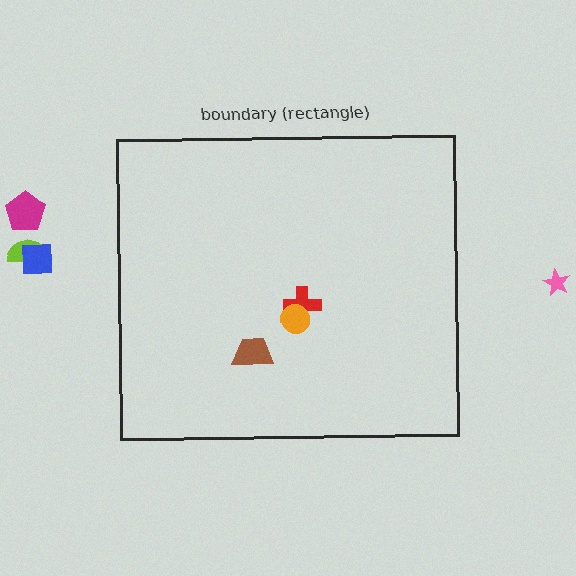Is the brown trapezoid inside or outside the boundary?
Inside.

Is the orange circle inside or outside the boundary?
Inside.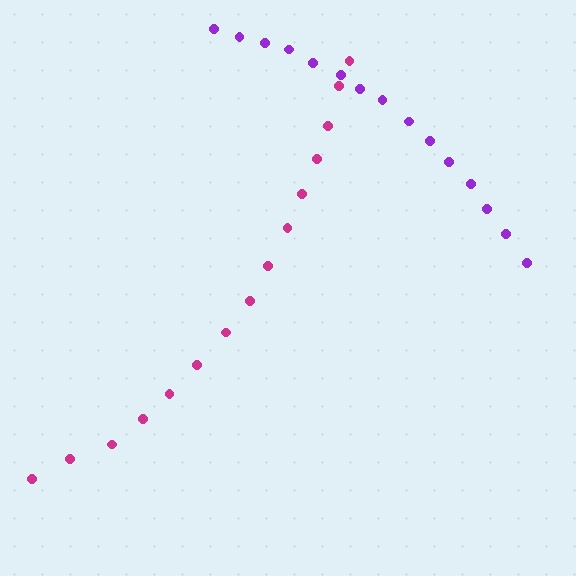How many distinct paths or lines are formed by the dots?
There are 2 distinct paths.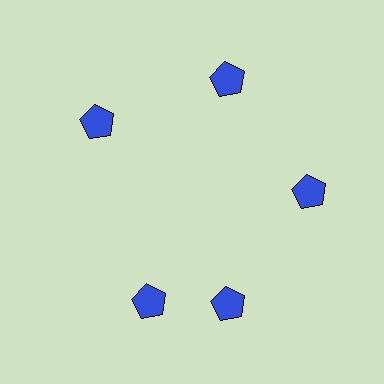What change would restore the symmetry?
The symmetry would be restored by rotating it back into even spacing with its neighbors so that all 5 pentagons sit at equal angles and equal distance from the center.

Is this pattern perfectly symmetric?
No. The 5 blue pentagons are arranged in a ring, but one element near the 8 o'clock position is rotated out of alignment along the ring, breaking the 5-fold rotational symmetry.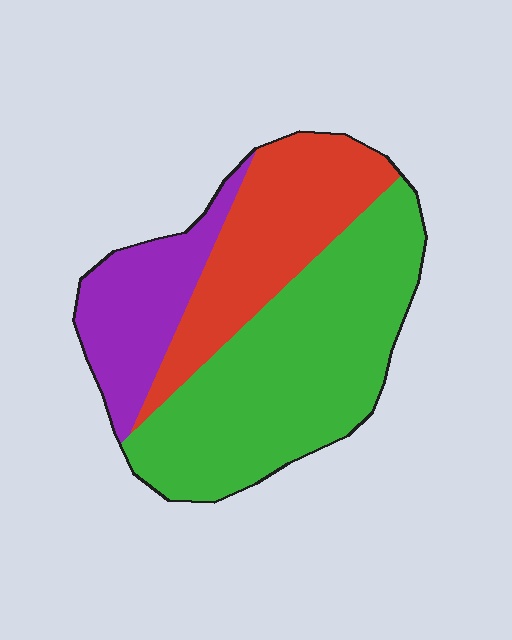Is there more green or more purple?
Green.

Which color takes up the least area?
Purple, at roughly 20%.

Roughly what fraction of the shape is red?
Red covers about 30% of the shape.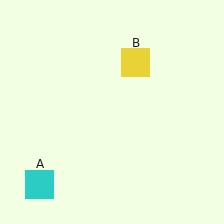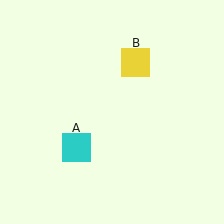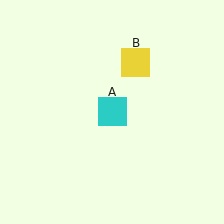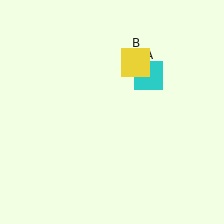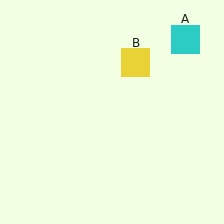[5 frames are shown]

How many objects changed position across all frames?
1 object changed position: cyan square (object A).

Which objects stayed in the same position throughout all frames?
Yellow square (object B) remained stationary.